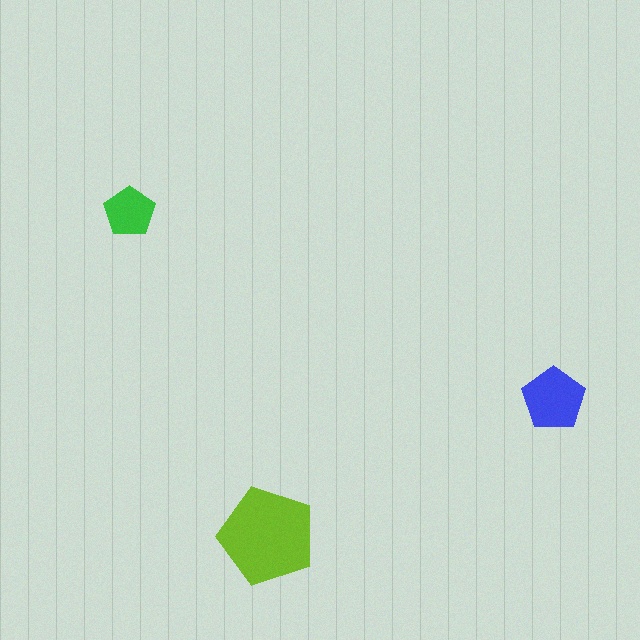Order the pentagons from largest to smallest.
the lime one, the blue one, the green one.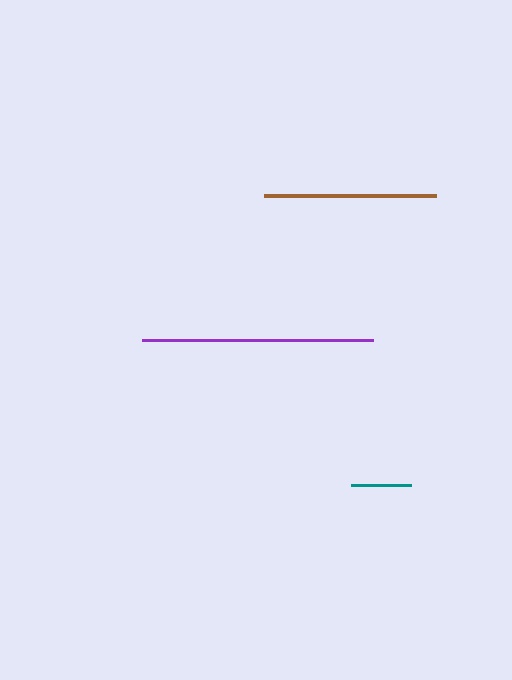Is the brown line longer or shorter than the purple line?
The purple line is longer than the brown line.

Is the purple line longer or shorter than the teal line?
The purple line is longer than the teal line.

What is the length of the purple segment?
The purple segment is approximately 230 pixels long.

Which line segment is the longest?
The purple line is the longest at approximately 230 pixels.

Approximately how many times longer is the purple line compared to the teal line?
The purple line is approximately 3.8 times the length of the teal line.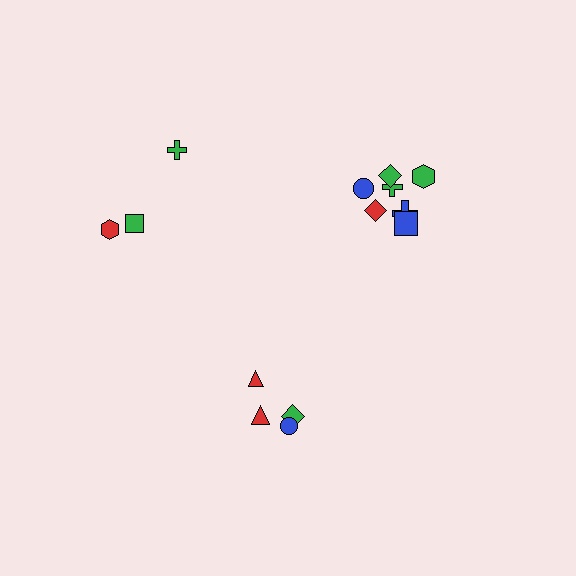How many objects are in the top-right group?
There are 7 objects.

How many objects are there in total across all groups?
There are 14 objects.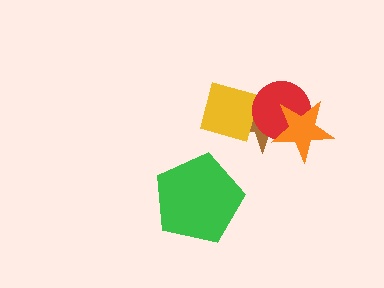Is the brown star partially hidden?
Yes, it is partially covered by another shape.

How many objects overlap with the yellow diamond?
2 objects overlap with the yellow diamond.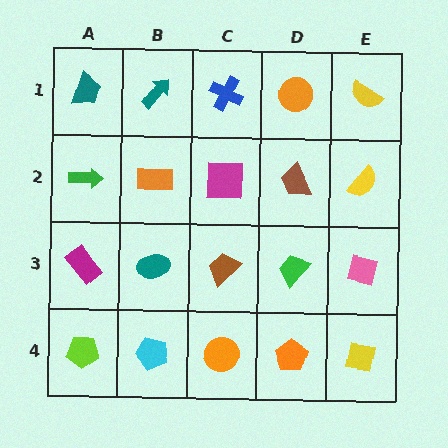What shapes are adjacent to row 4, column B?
A teal ellipse (row 3, column B), a lime pentagon (row 4, column A), an orange circle (row 4, column C).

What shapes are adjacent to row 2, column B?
A teal arrow (row 1, column B), a teal ellipse (row 3, column B), a green arrow (row 2, column A), a magenta square (row 2, column C).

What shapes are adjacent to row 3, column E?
A yellow semicircle (row 2, column E), a yellow square (row 4, column E), a green trapezoid (row 3, column D).